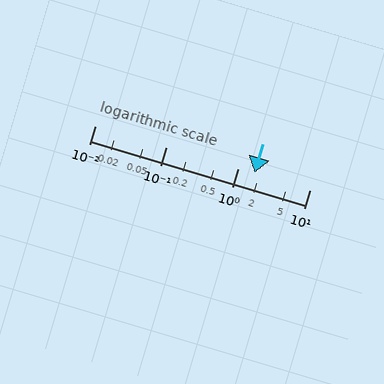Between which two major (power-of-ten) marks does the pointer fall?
The pointer is between 1 and 10.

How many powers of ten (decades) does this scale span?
The scale spans 3 decades, from 0.01 to 10.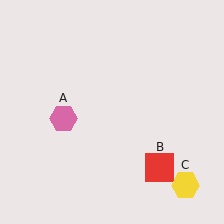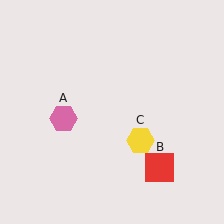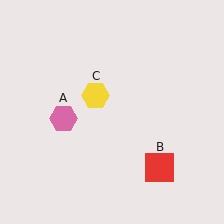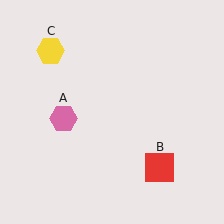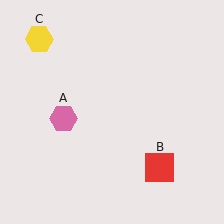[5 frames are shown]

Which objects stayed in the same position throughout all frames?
Pink hexagon (object A) and red square (object B) remained stationary.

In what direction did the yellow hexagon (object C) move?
The yellow hexagon (object C) moved up and to the left.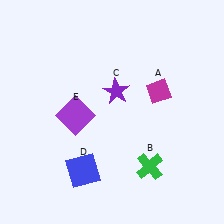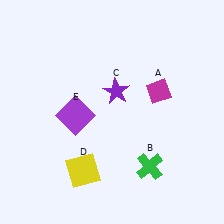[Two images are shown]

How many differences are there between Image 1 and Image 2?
There is 1 difference between the two images.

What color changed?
The square (D) changed from blue in Image 1 to yellow in Image 2.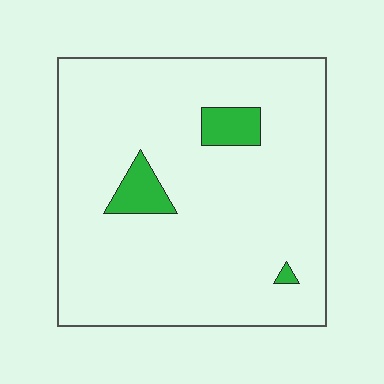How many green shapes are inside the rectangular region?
3.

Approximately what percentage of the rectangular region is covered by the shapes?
Approximately 5%.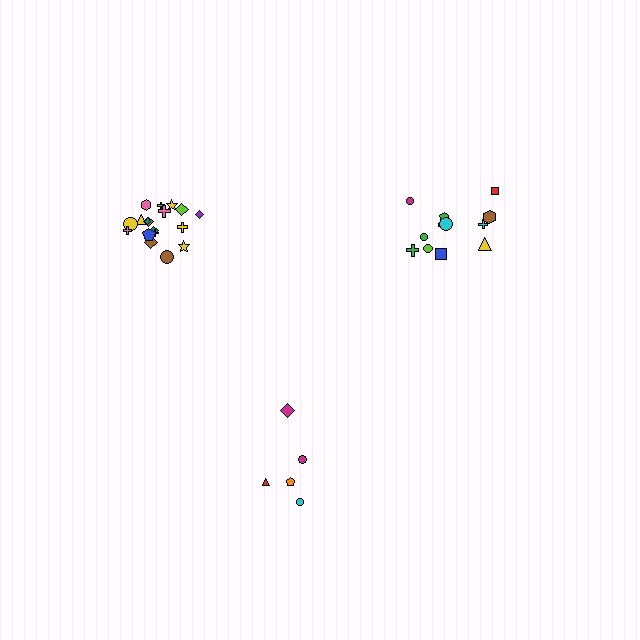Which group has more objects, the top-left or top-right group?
The top-left group.